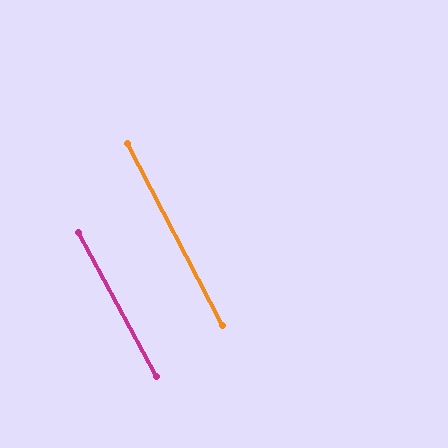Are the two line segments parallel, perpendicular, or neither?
Parallel — their directions differ by only 1.0°.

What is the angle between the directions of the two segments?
Approximately 1 degree.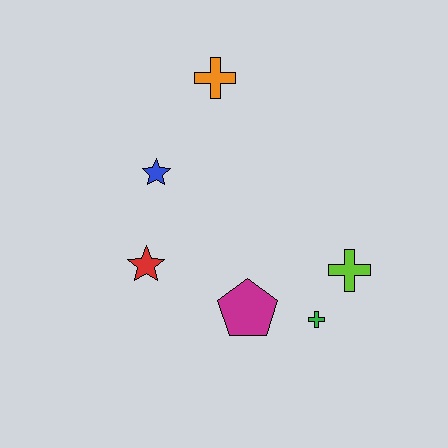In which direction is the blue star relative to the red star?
The blue star is above the red star.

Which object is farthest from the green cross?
The orange cross is farthest from the green cross.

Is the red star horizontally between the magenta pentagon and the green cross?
No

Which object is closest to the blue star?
The red star is closest to the blue star.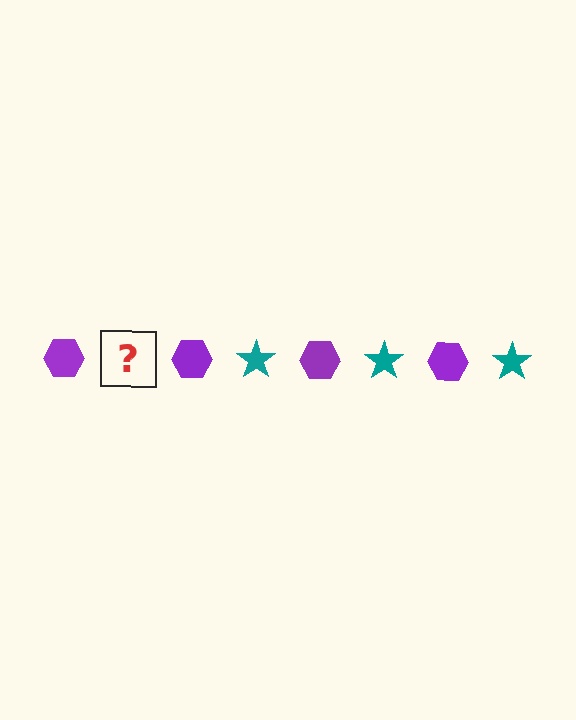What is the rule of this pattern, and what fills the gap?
The rule is that the pattern alternates between purple hexagon and teal star. The gap should be filled with a teal star.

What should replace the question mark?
The question mark should be replaced with a teal star.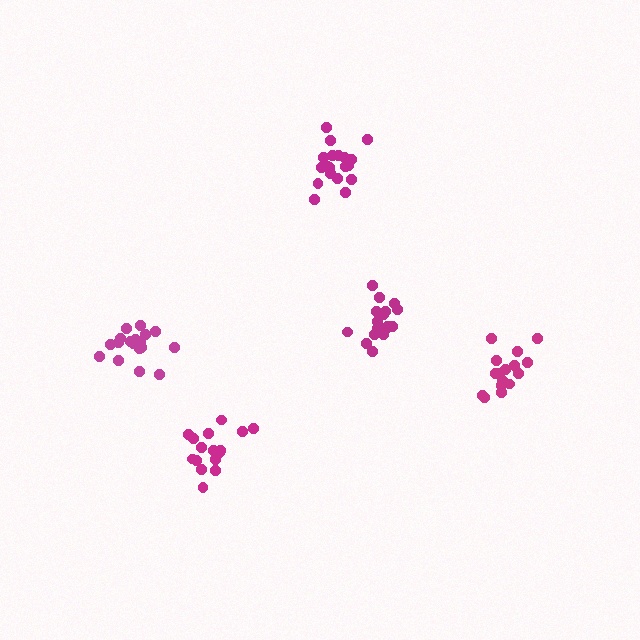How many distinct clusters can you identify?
There are 5 distinct clusters.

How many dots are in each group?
Group 1: 16 dots, Group 2: 20 dots, Group 3: 16 dots, Group 4: 19 dots, Group 5: 18 dots (89 total).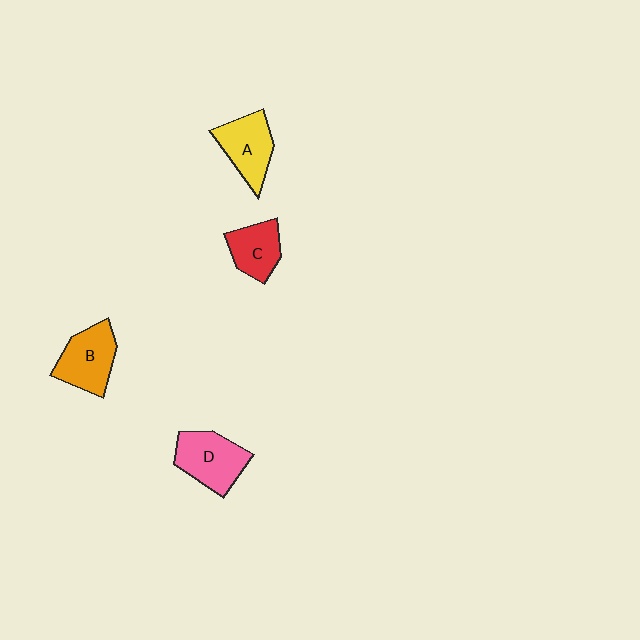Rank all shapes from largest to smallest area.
From largest to smallest: D (pink), B (orange), A (yellow), C (red).